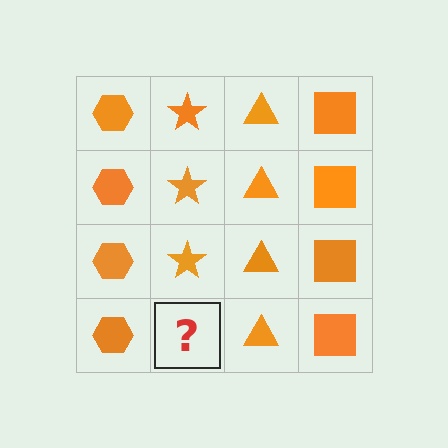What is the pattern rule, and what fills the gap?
The rule is that each column has a consistent shape. The gap should be filled with an orange star.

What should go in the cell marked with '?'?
The missing cell should contain an orange star.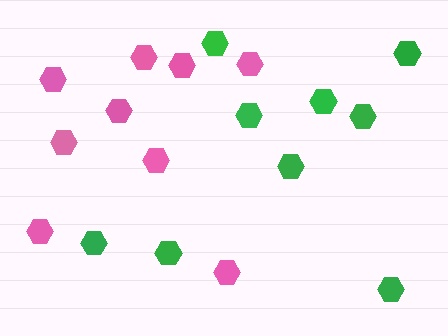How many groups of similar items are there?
There are 2 groups: one group of pink hexagons (9) and one group of green hexagons (9).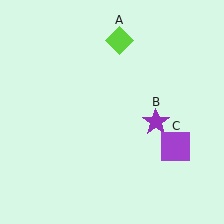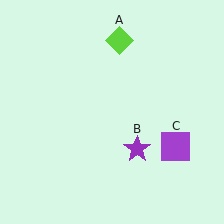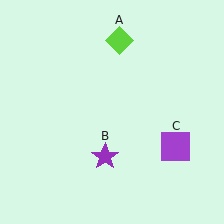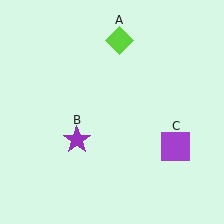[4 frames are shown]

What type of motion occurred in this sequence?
The purple star (object B) rotated clockwise around the center of the scene.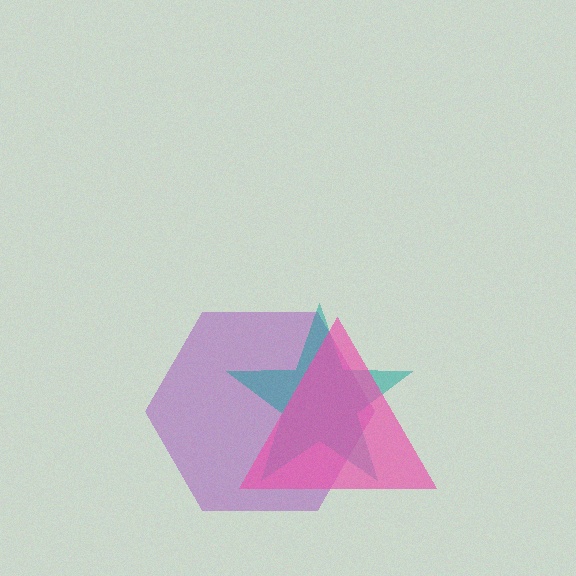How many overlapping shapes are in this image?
There are 3 overlapping shapes in the image.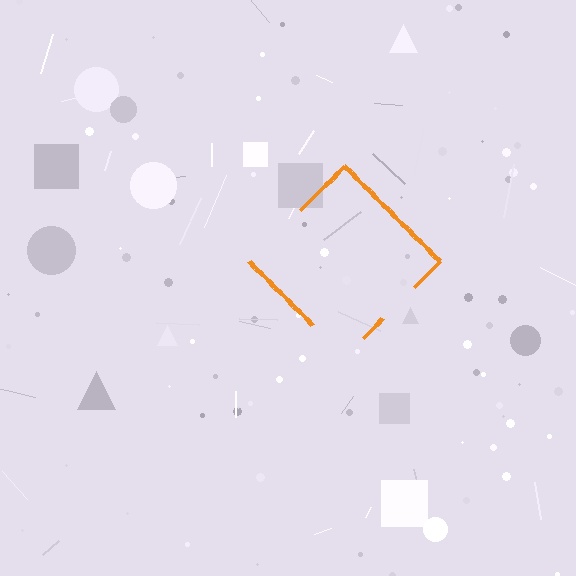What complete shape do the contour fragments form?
The contour fragments form a diamond.